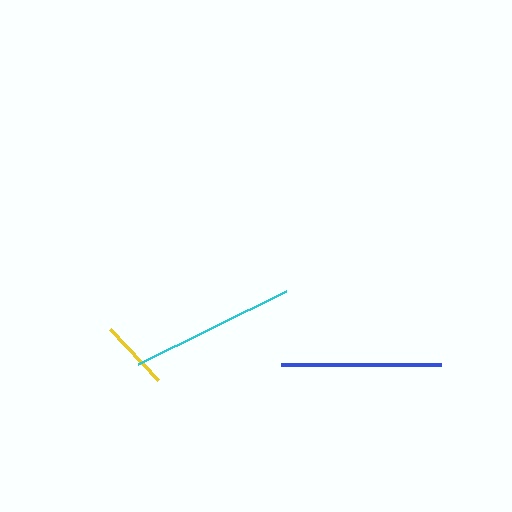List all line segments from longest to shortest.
From longest to shortest: cyan, blue, yellow.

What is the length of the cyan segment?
The cyan segment is approximately 165 pixels long.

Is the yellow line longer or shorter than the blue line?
The blue line is longer than the yellow line.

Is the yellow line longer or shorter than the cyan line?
The cyan line is longer than the yellow line.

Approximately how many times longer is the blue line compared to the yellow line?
The blue line is approximately 2.3 times the length of the yellow line.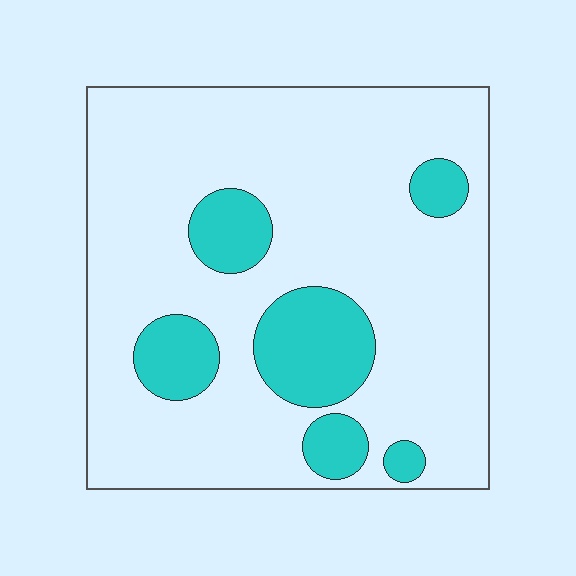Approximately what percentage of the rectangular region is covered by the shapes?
Approximately 20%.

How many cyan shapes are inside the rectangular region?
6.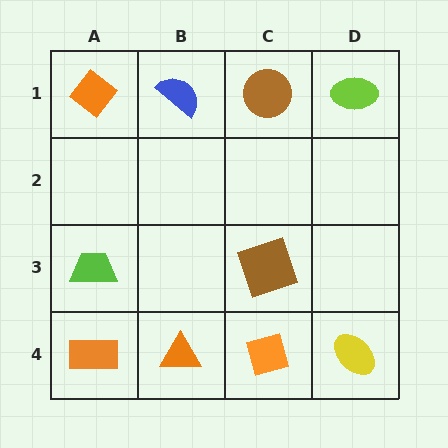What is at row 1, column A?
An orange diamond.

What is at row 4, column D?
A yellow ellipse.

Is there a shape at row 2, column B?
No, that cell is empty.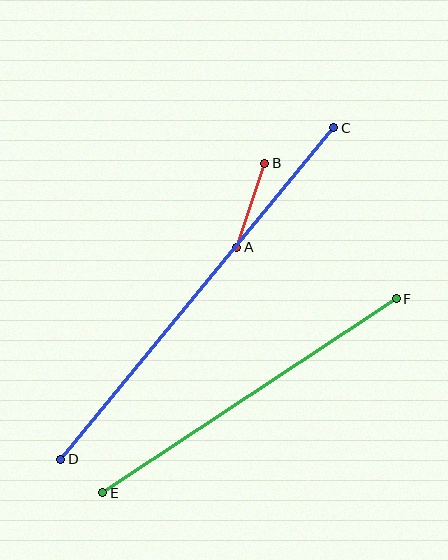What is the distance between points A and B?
The distance is approximately 88 pixels.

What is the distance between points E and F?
The distance is approximately 352 pixels.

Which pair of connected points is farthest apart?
Points C and D are farthest apart.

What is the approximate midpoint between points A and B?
The midpoint is at approximately (251, 205) pixels.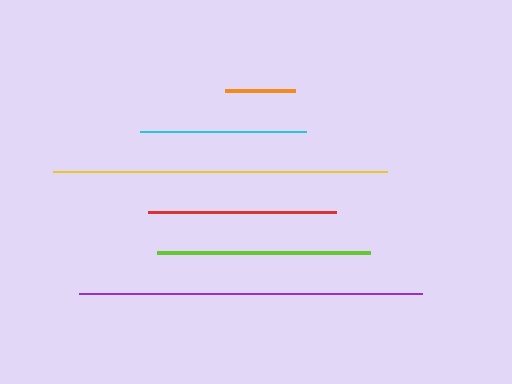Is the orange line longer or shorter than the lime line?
The lime line is longer than the orange line.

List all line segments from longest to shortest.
From longest to shortest: purple, yellow, lime, red, cyan, orange.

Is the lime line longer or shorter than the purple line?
The purple line is longer than the lime line.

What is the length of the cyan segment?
The cyan segment is approximately 166 pixels long.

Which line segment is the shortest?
The orange line is the shortest at approximately 70 pixels.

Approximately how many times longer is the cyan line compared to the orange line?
The cyan line is approximately 2.4 times the length of the orange line.